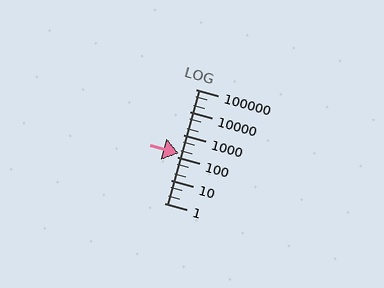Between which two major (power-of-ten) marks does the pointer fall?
The pointer is between 100 and 1000.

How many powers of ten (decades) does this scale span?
The scale spans 5 decades, from 1 to 100000.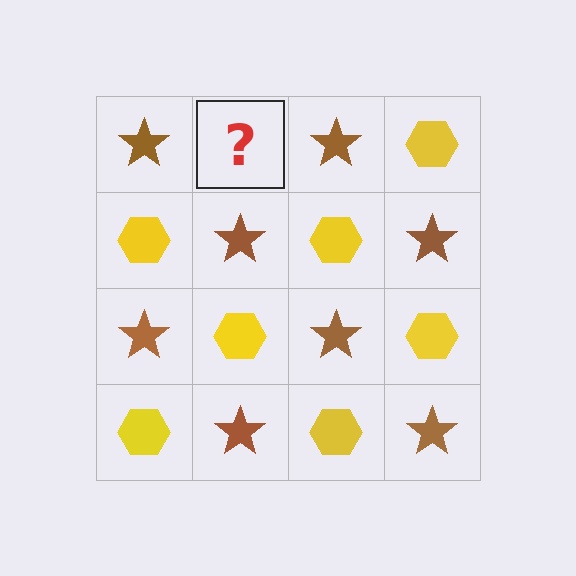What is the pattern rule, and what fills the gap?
The rule is that it alternates brown star and yellow hexagon in a checkerboard pattern. The gap should be filled with a yellow hexagon.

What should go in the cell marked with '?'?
The missing cell should contain a yellow hexagon.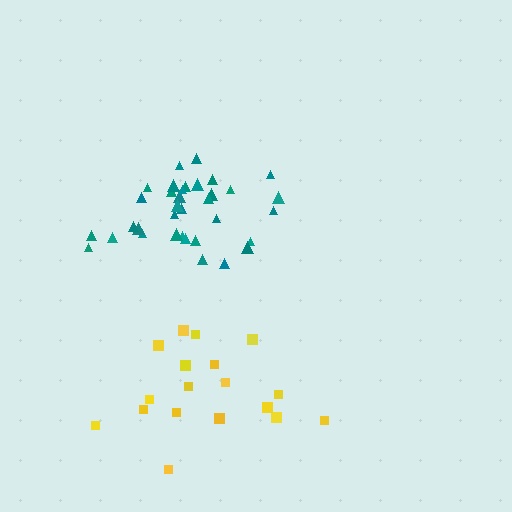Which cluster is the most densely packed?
Teal.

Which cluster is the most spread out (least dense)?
Yellow.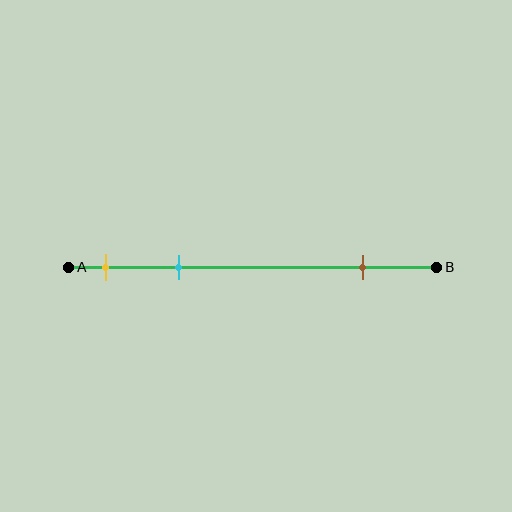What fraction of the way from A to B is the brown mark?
The brown mark is approximately 80% (0.8) of the way from A to B.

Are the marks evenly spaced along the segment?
No, the marks are not evenly spaced.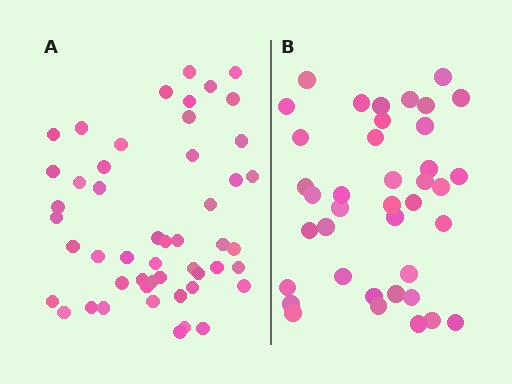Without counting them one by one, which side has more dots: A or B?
Region A (the left region) has more dots.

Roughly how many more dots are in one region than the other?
Region A has roughly 12 or so more dots than region B.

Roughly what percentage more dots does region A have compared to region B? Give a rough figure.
About 30% more.